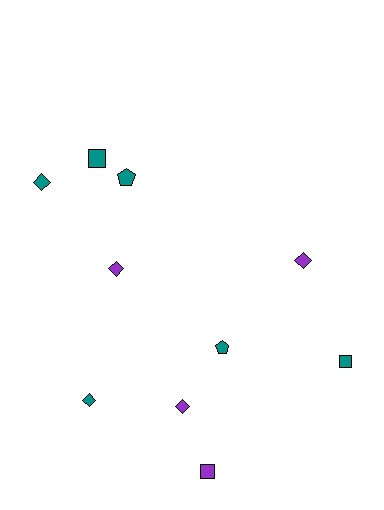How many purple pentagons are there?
There are no purple pentagons.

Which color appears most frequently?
Teal, with 6 objects.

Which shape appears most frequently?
Diamond, with 5 objects.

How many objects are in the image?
There are 10 objects.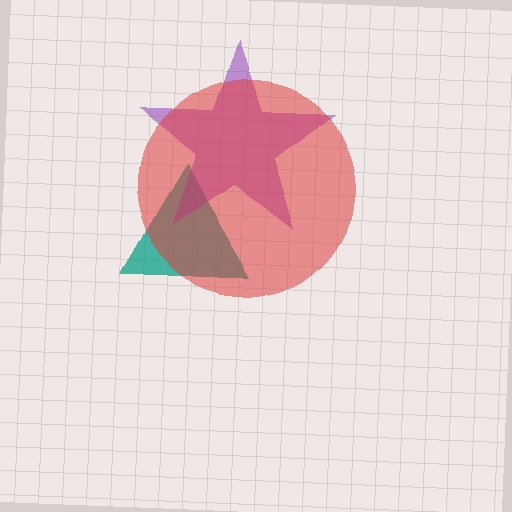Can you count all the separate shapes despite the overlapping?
Yes, there are 3 separate shapes.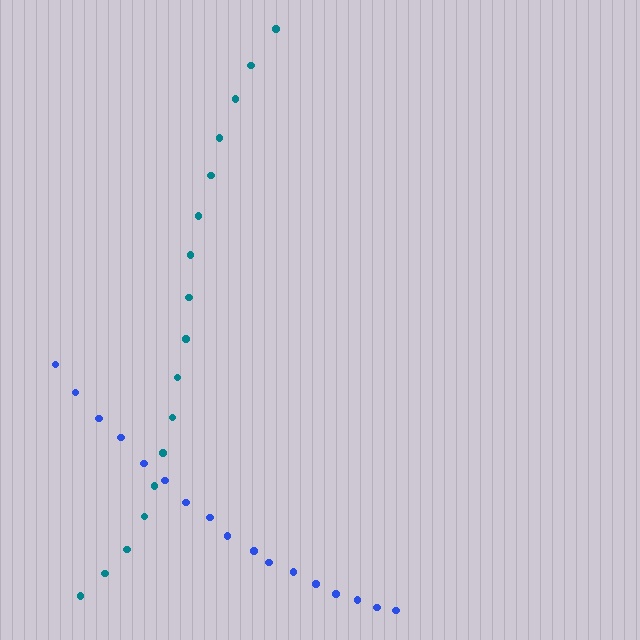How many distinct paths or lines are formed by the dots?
There are 2 distinct paths.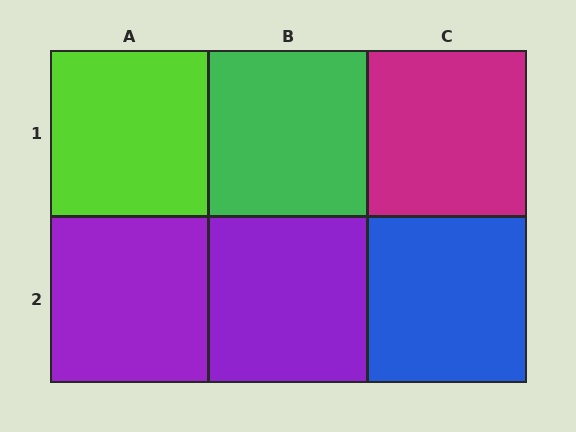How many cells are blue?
1 cell is blue.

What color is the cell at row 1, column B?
Green.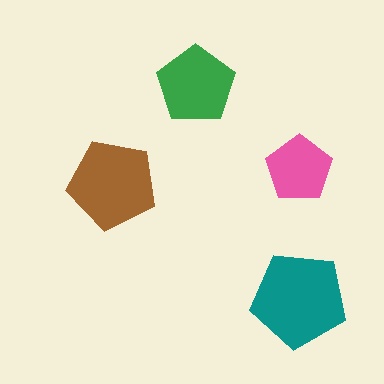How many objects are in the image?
There are 4 objects in the image.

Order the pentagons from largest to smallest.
the teal one, the brown one, the green one, the pink one.